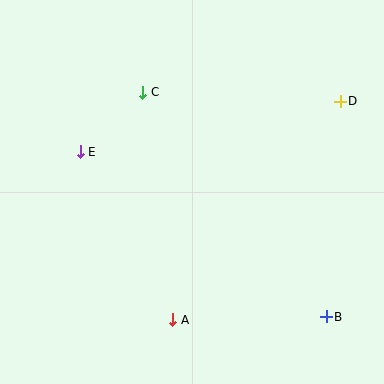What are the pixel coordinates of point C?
Point C is at (143, 92).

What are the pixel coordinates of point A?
Point A is at (173, 320).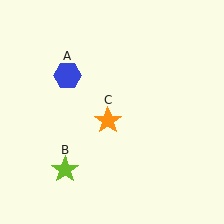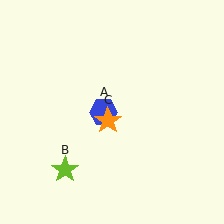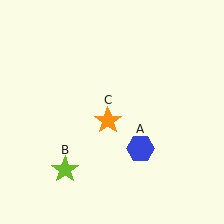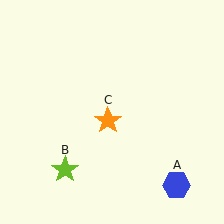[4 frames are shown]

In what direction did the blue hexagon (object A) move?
The blue hexagon (object A) moved down and to the right.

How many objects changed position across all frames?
1 object changed position: blue hexagon (object A).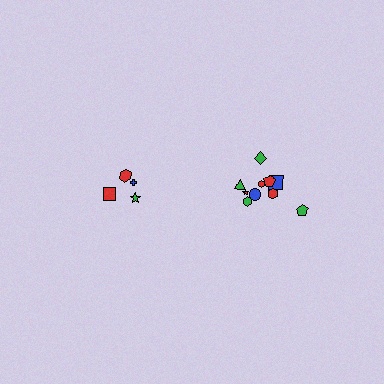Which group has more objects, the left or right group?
The right group.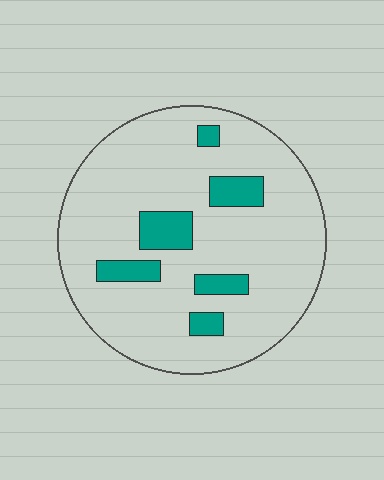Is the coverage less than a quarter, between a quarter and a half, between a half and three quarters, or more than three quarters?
Less than a quarter.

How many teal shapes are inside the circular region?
6.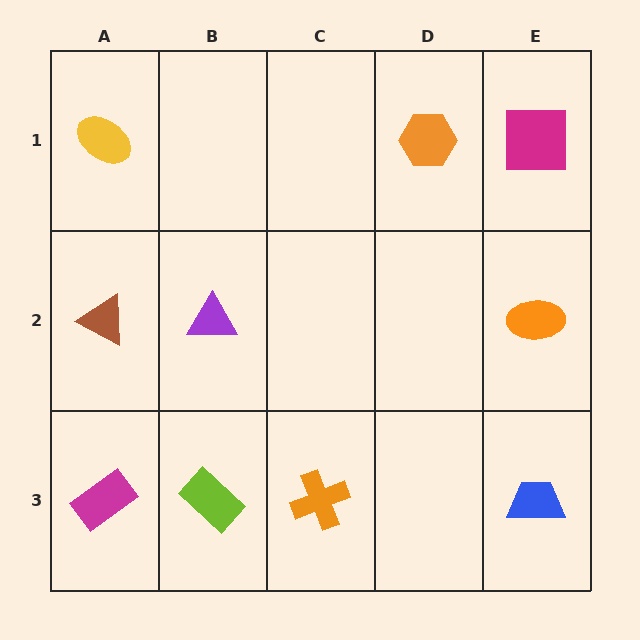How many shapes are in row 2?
3 shapes.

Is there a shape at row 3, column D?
No, that cell is empty.